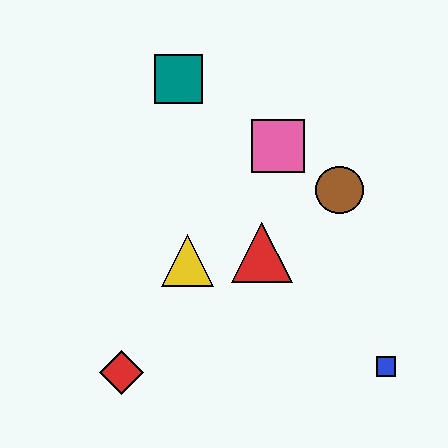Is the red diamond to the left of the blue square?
Yes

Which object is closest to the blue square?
The red triangle is closest to the blue square.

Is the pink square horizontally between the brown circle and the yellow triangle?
Yes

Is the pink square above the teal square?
No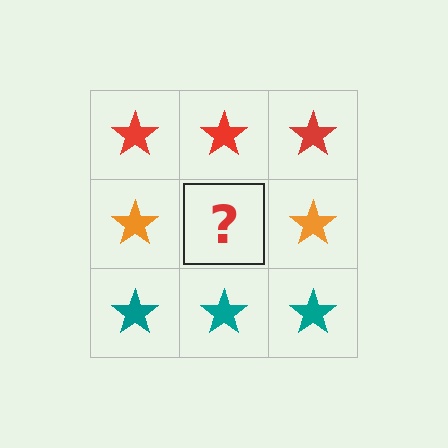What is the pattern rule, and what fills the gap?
The rule is that each row has a consistent color. The gap should be filled with an orange star.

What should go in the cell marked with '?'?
The missing cell should contain an orange star.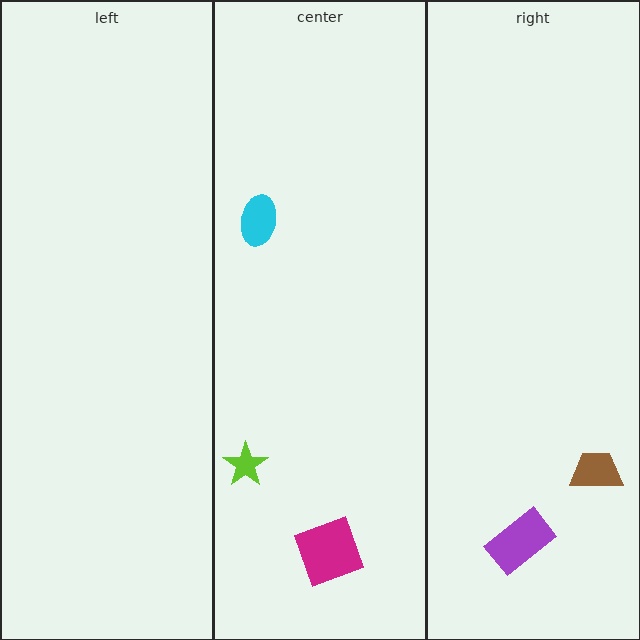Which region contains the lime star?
The center region.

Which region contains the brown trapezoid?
The right region.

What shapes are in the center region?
The cyan ellipse, the magenta square, the lime star.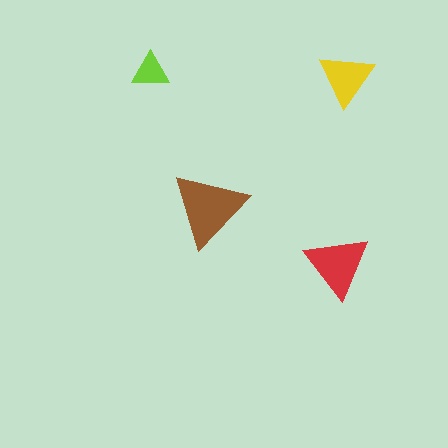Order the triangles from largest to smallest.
the brown one, the red one, the yellow one, the lime one.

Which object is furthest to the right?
The yellow triangle is rightmost.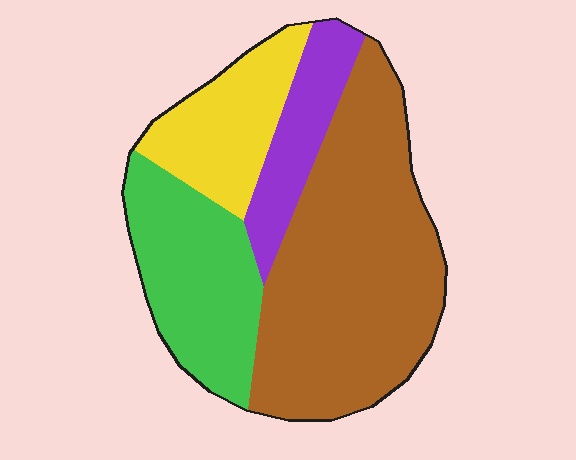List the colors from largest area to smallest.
From largest to smallest: brown, green, yellow, purple.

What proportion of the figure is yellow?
Yellow takes up about one sixth (1/6) of the figure.